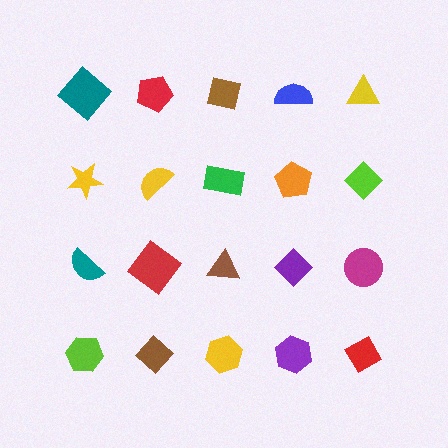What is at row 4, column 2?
A brown diamond.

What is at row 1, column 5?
A yellow triangle.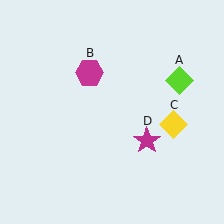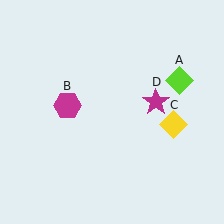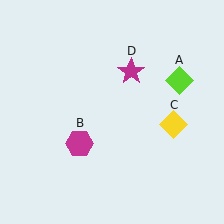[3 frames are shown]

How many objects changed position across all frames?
2 objects changed position: magenta hexagon (object B), magenta star (object D).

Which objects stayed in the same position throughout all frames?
Lime diamond (object A) and yellow diamond (object C) remained stationary.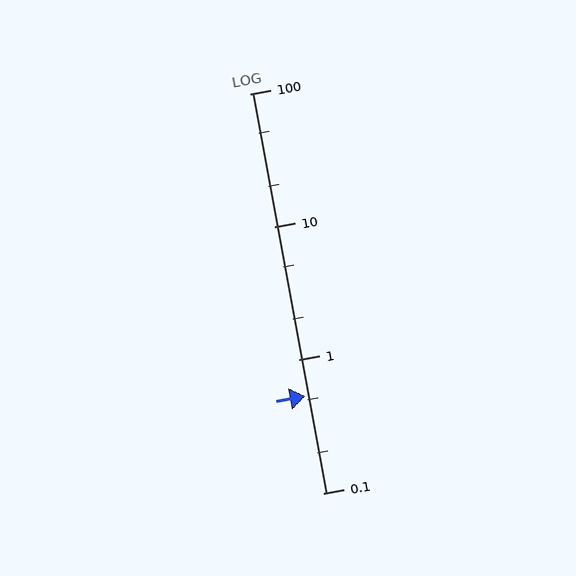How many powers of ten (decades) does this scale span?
The scale spans 3 decades, from 0.1 to 100.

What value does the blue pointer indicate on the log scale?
The pointer indicates approximately 0.53.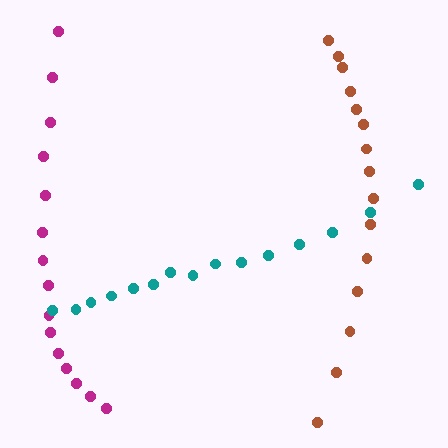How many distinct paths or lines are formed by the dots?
There are 3 distinct paths.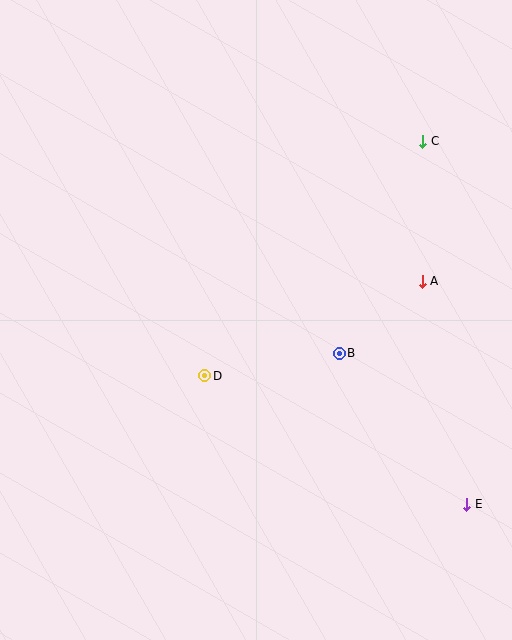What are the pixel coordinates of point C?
Point C is at (423, 141).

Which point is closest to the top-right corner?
Point C is closest to the top-right corner.